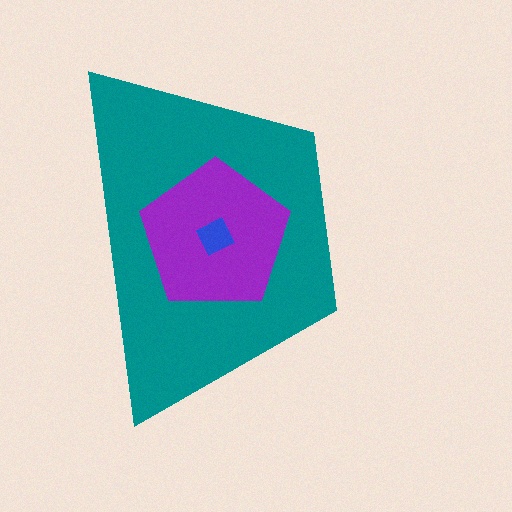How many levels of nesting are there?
3.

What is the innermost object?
The blue diamond.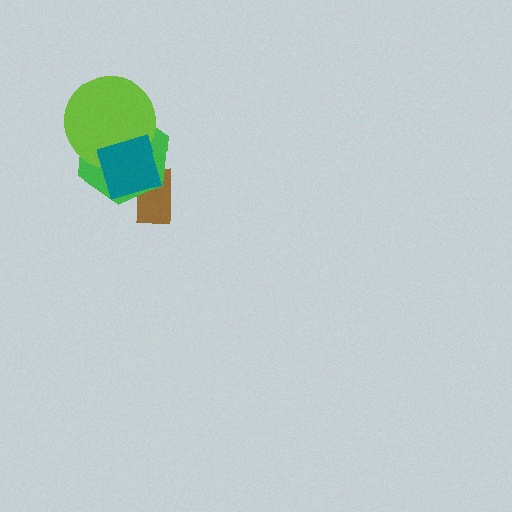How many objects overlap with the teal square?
3 objects overlap with the teal square.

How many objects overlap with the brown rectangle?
2 objects overlap with the brown rectangle.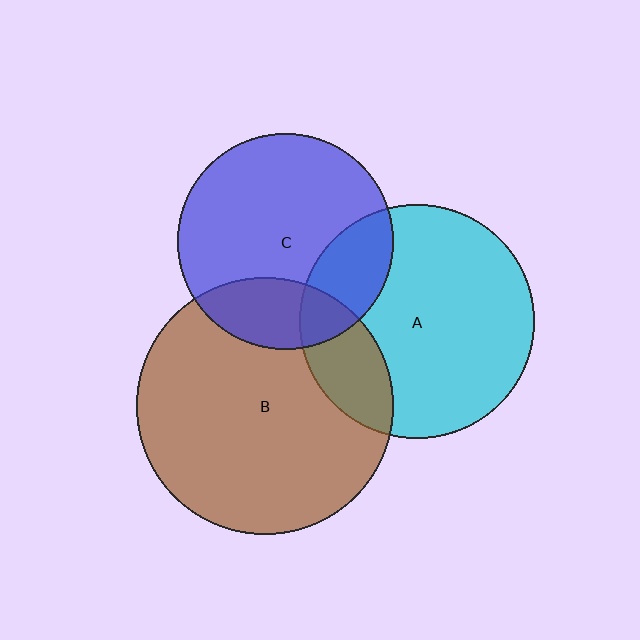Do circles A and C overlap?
Yes.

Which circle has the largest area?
Circle B (brown).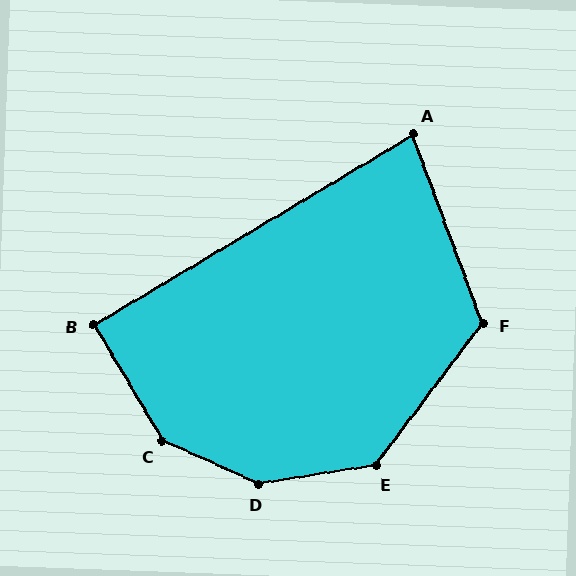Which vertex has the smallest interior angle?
A, at approximately 80 degrees.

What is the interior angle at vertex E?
Approximately 136 degrees (obtuse).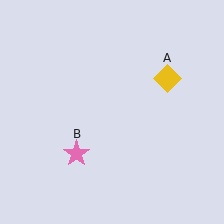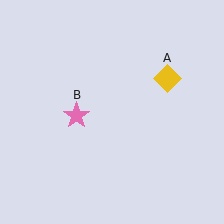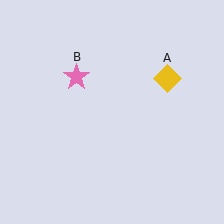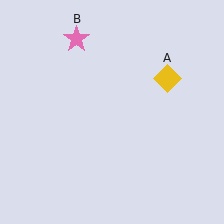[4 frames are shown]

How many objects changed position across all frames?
1 object changed position: pink star (object B).